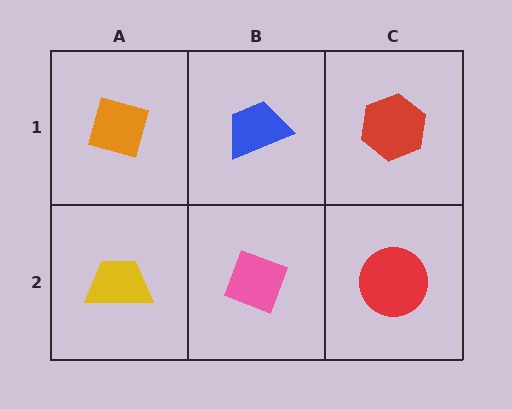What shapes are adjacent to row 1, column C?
A red circle (row 2, column C), a blue trapezoid (row 1, column B).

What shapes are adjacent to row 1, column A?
A yellow trapezoid (row 2, column A), a blue trapezoid (row 1, column B).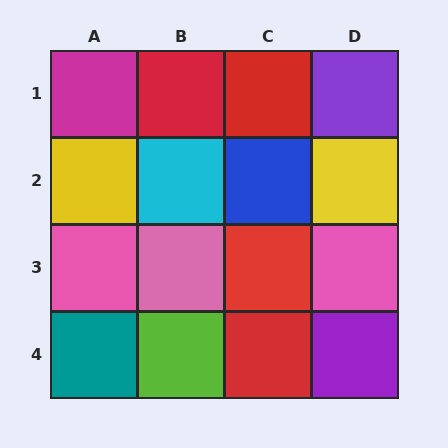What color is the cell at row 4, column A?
Teal.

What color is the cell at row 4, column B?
Lime.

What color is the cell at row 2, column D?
Yellow.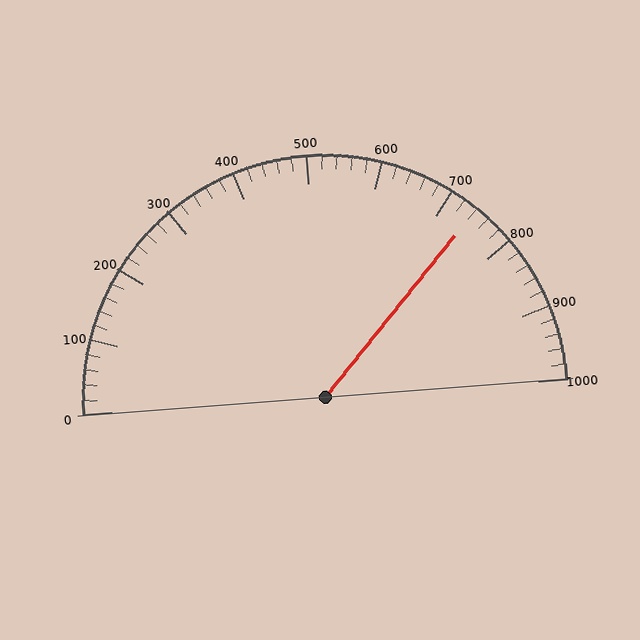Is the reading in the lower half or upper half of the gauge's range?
The reading is in the upper half of the range (0 to 1000).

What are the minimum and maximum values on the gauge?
The gauge ranges from 0 to 1000.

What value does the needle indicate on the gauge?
The needle indicates approximately 740.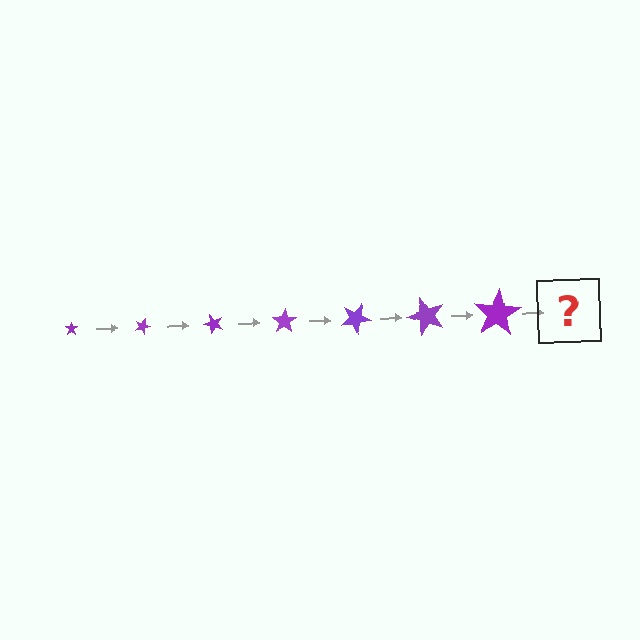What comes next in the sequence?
The next element should be a star, larger than the previous one and rotated 175 degrees from the start.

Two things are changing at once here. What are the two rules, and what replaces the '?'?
The two rules are that the star grows larger each step and it rotates 25 degrees each step. The '?' should be a star, larger than the previous one and rotated 175 degrees from the start.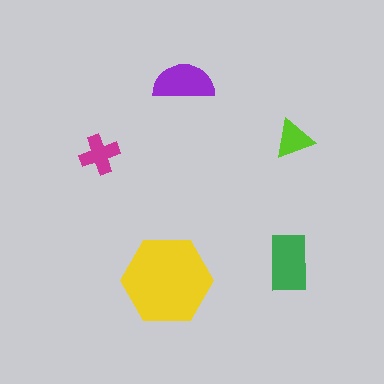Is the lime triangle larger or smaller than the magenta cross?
Smaller.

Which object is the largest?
The yellow hexagon.